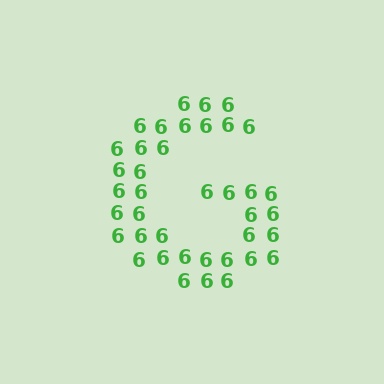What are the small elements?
The small elements are digit 6's.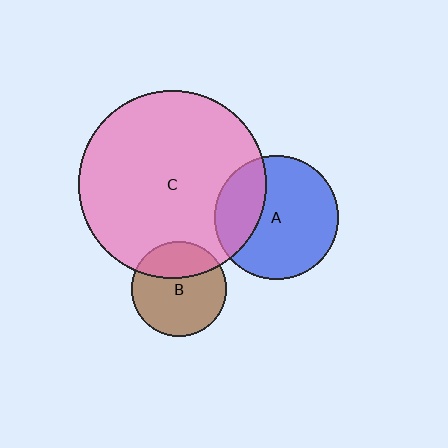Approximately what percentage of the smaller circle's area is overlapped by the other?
Approximately 30%.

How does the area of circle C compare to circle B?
Approximately 3.9 times.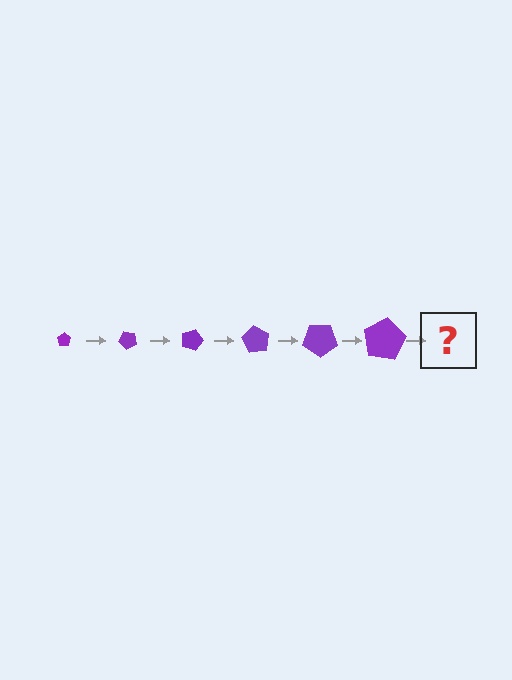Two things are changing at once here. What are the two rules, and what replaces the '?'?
The two rules are that the pentagon grows larger each step and it rotates 45 degrees each step. The '?' should be a pentagon, larger than the previous one and rotated 270 degrees from the start.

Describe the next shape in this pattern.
It should be a pentagon, larger than the previous one and rotated 270 degrees from the start.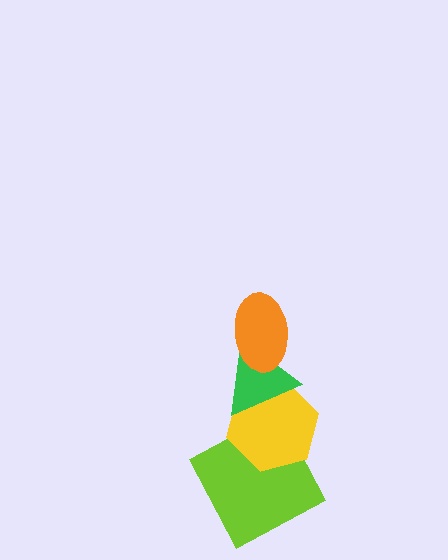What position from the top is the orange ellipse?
The orange ellipse is 1st from the top.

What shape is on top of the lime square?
The yellow hexagon is on top of the lime square.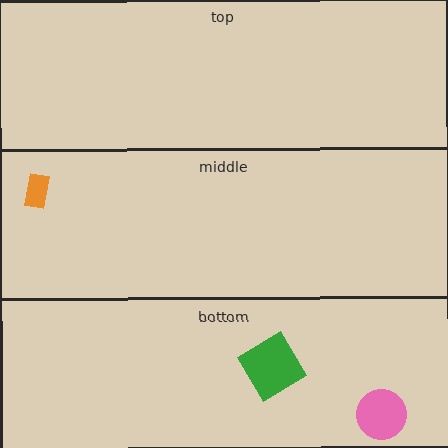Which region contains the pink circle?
The bottom region.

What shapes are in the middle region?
The orange rectangle.